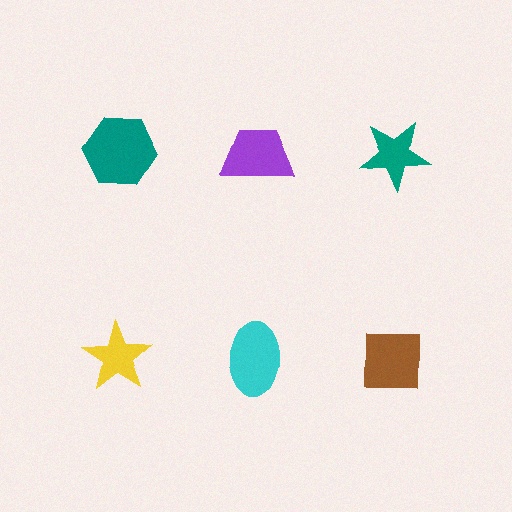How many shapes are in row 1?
3 shapes.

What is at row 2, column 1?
A yellow star.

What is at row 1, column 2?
A purple trapezoid.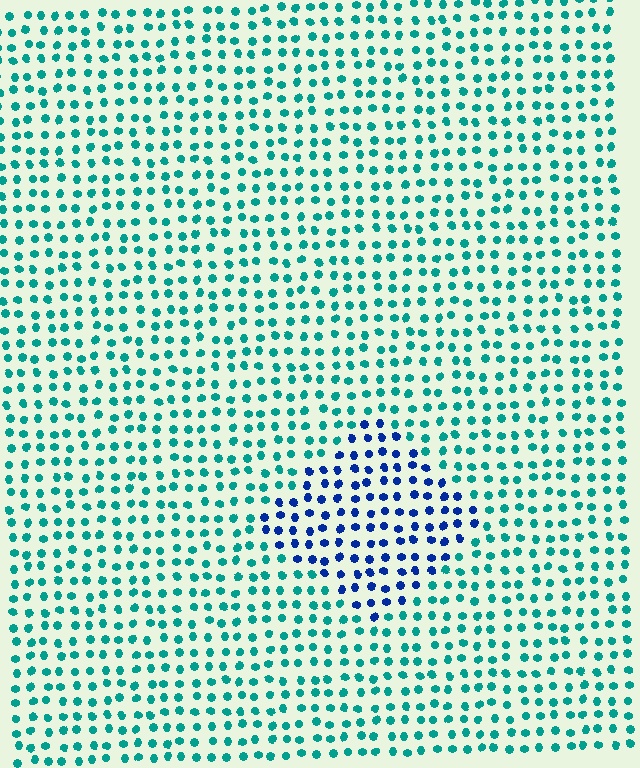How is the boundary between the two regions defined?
The boundary is defined purely by a slight shift in hue (about 51 degrees). Spacing, size, and orientation are identical on both sides.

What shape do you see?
I see a diamond.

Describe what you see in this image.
The image is filled with small teal elements in a uniform arrangement. A diamond-shaped region is visible where the elements are tinted to a slightly different hue, forming a subtle color boundary.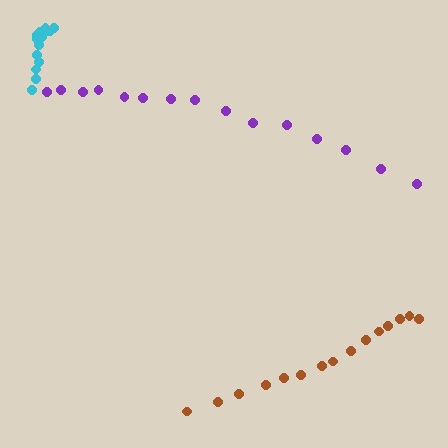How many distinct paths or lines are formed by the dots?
There are 3 distinct paths.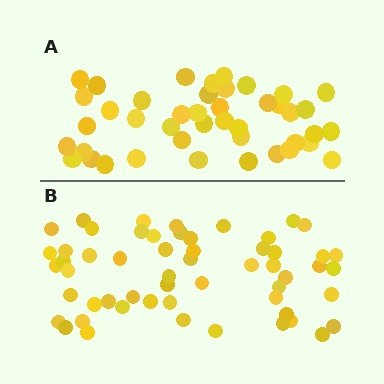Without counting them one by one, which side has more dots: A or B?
Region B (the bottom region) has more dots.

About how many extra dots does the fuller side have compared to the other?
Region B has approximately 15 more dots than region A.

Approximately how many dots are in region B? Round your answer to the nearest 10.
About 60 dots. (The exact count is 56, which rounds to 60.)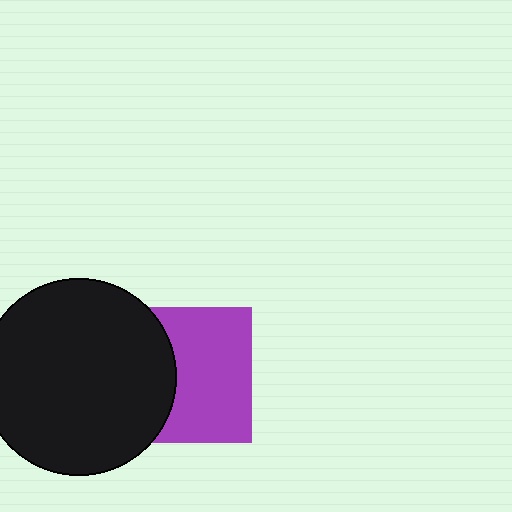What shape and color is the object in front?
The object in front is a black circle.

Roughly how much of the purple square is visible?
About half of it is visible (roughly 61%).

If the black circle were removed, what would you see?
You would see the complete purple square.